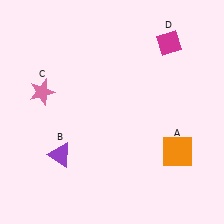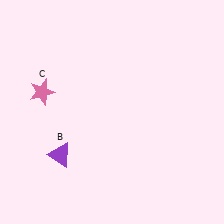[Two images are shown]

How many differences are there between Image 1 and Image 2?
There are 2 differences between the two images.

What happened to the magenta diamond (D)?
The magenta diamond (D) was removed in Image 2. It was in the top-right area of Image 1.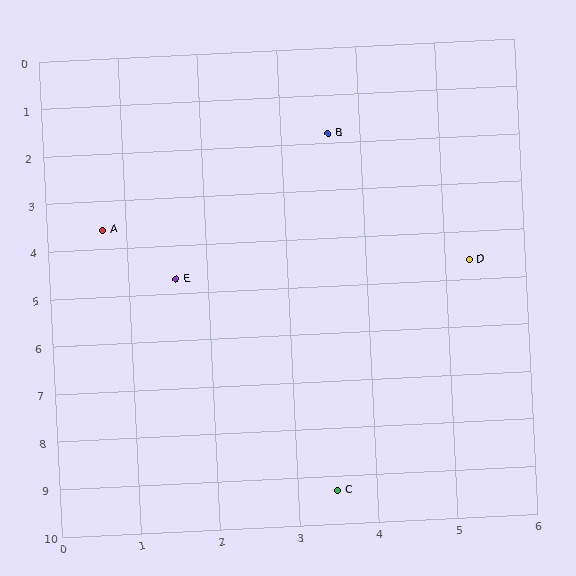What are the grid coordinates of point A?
Point A is at approximately (0.7, 3.6).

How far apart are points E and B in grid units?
Points E and B are about 3.5 grid units apart.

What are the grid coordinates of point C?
Point C is at approximately (3.5, 9.3).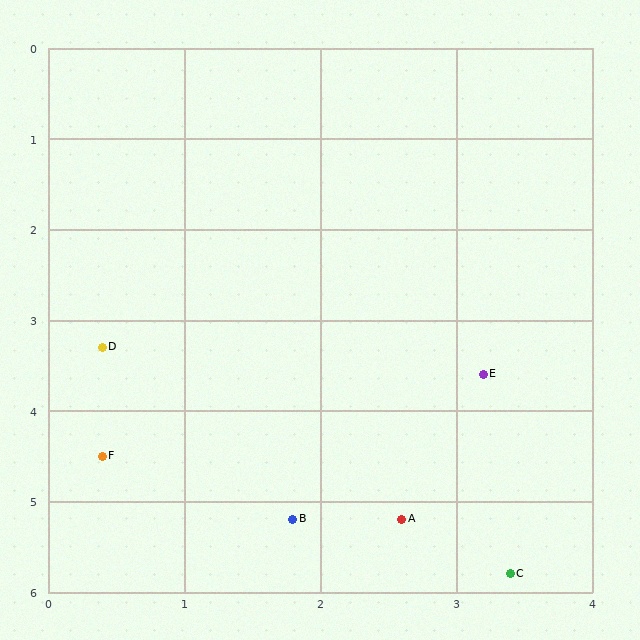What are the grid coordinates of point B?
Point B is at approximately (1.8, 5.2).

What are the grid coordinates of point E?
Point E is at approximately (3.2, 3.6).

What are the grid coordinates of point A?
Point A is at approximately (2.6, 5.2).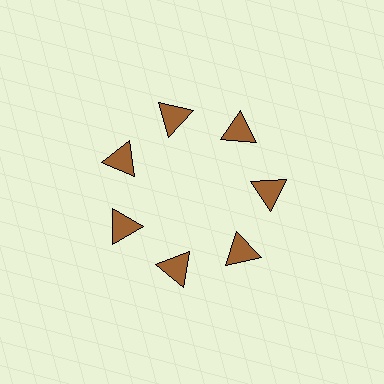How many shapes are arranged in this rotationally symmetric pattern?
There are 7 shapes, arranged in 7 groups of 1.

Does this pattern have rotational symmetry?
Yes, this pattern has 7-fold rotational symmetry. It looks the same after rotating 51 degrees around the center.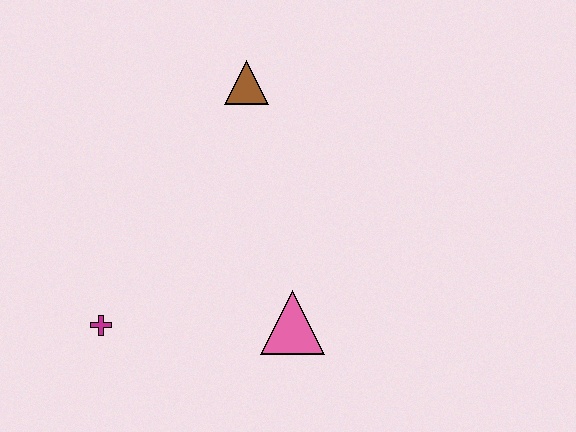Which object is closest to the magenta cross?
The pink triangle is closest to the magenta cross.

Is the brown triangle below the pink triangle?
No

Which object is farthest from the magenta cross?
The brown triangle is farthest from the magenta cross.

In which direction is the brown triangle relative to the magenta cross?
The brown triangle is above the magenta cross.